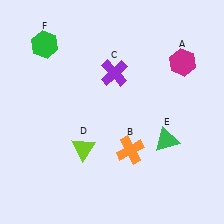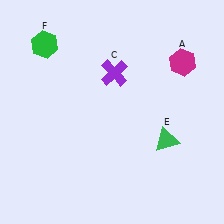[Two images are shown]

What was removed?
The orange cross (B), the lime triangle (D) were removed in Image 2.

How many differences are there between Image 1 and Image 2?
There are 2 differences between the two images.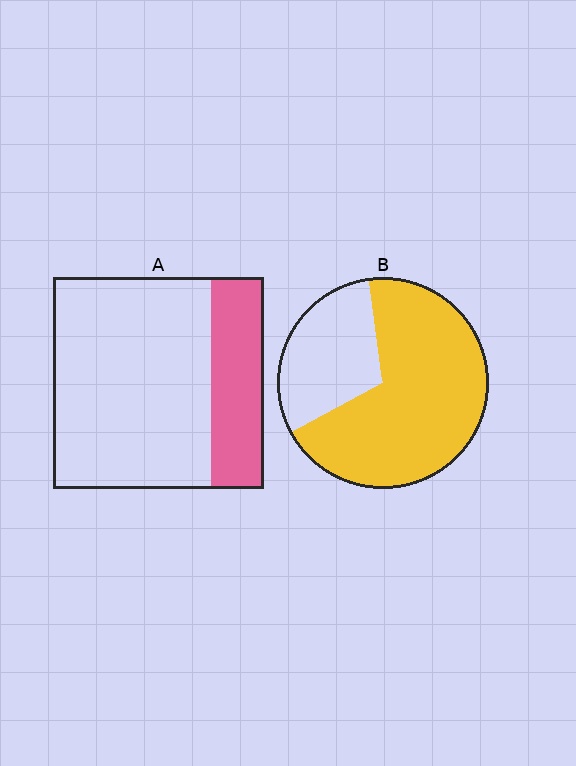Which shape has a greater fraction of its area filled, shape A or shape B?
Shape B.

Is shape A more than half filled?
No.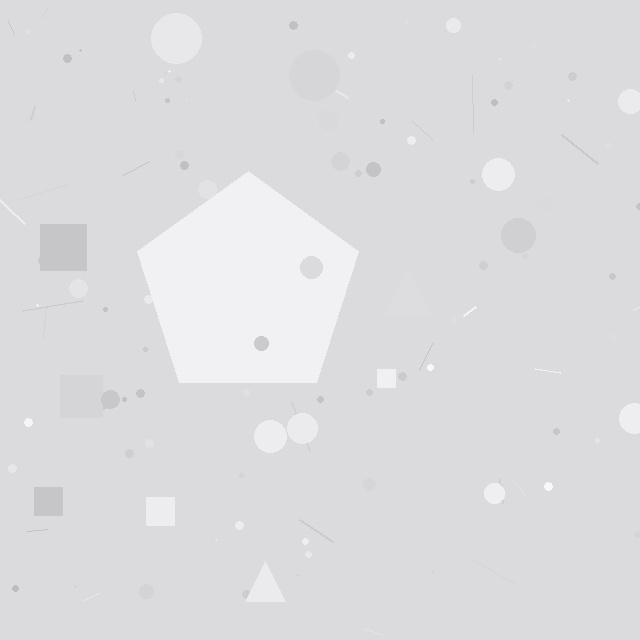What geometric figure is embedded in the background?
A pentagon is embedded in the background.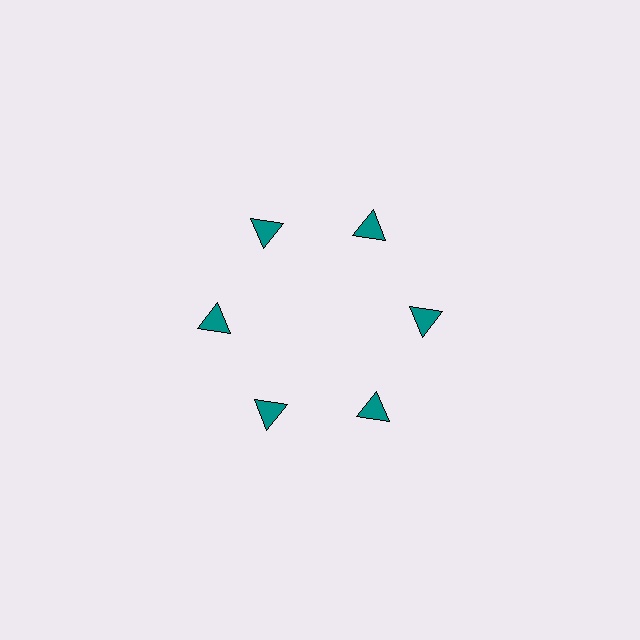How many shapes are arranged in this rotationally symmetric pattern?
There are 6 shapes, arranged in 6 groups of 1.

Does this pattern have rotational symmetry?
Yes, this pattern has 6-fold rotational symmetry. It looks the same after rotating 60 degrees around the center.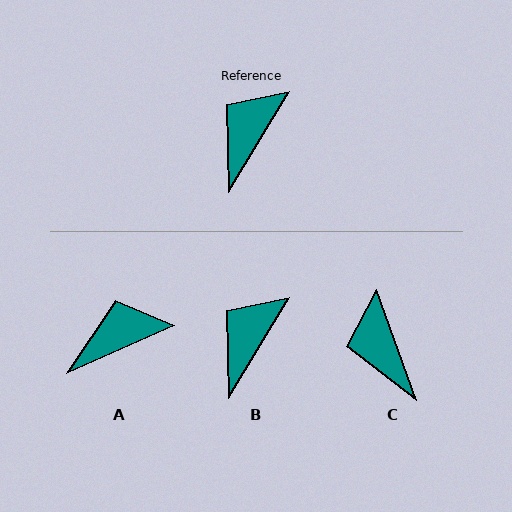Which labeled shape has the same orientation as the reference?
B.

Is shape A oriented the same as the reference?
No, it is off by about 35 degrees.